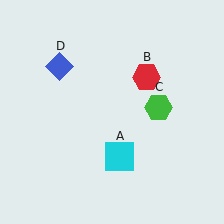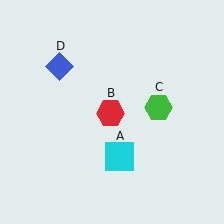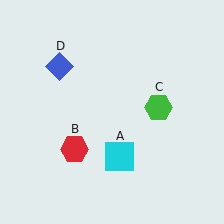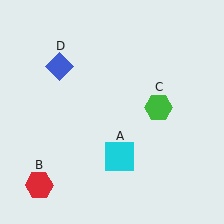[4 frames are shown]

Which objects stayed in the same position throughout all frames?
Cyan square (object A) and green hexagon (object C) and blue diamond (object D) remained stationary.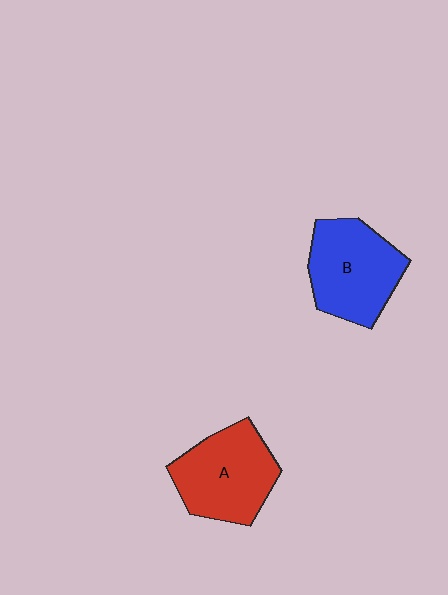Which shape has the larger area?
Shape B (blue).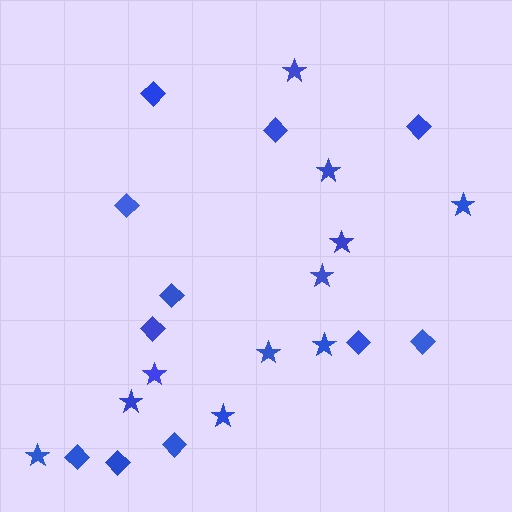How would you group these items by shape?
There are 2 groups: one group of stars (11) and one group of diamonds (11).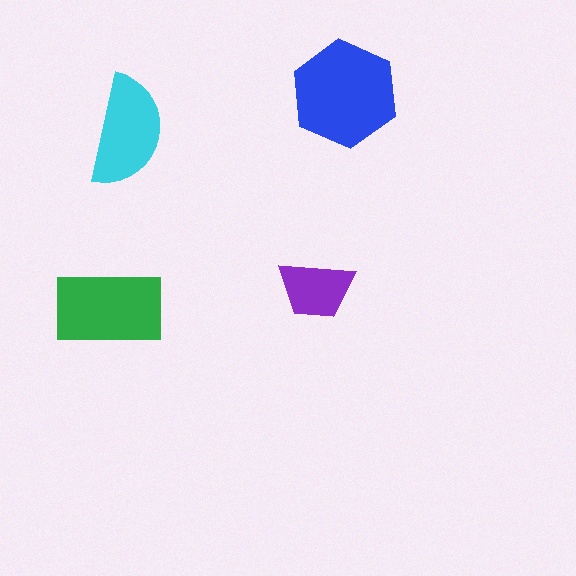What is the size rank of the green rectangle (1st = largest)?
2nd.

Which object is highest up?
The blue hexagon is topmost.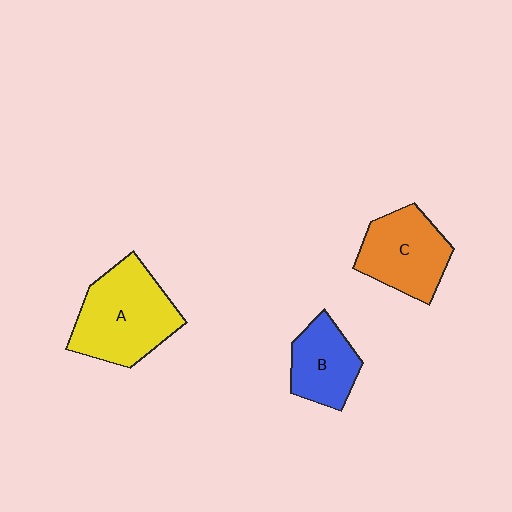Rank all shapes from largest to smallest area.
From largest to smallest: A (yellow), C (orange), B (blue).